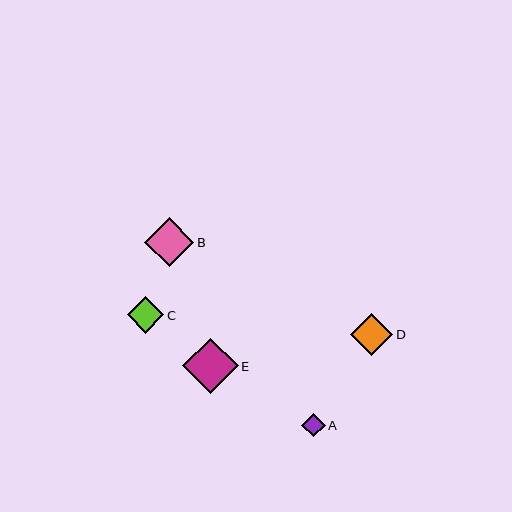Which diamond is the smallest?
Diamond A is the smallest with a size of approximately 23 pixels.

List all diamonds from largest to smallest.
From largest to smallest: E, B, D, C, A.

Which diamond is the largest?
Diamond E is the largest with a size of approximately 55 pixels.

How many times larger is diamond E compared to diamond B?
Diamond E is approximately 1.1 times the size of diamond B.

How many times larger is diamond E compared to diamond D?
Diamond E is approximately 1.3 times the size of diamond D.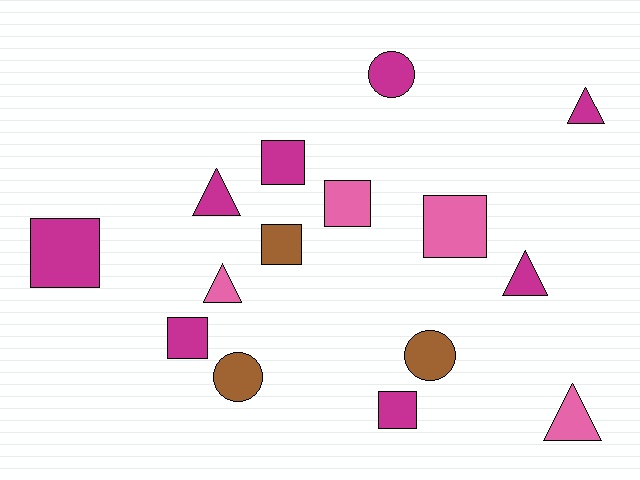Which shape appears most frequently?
Square, with 7 objects.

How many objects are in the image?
There are 15 objects.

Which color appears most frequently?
Magenta, with 8 objects.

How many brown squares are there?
There is 1 brown square.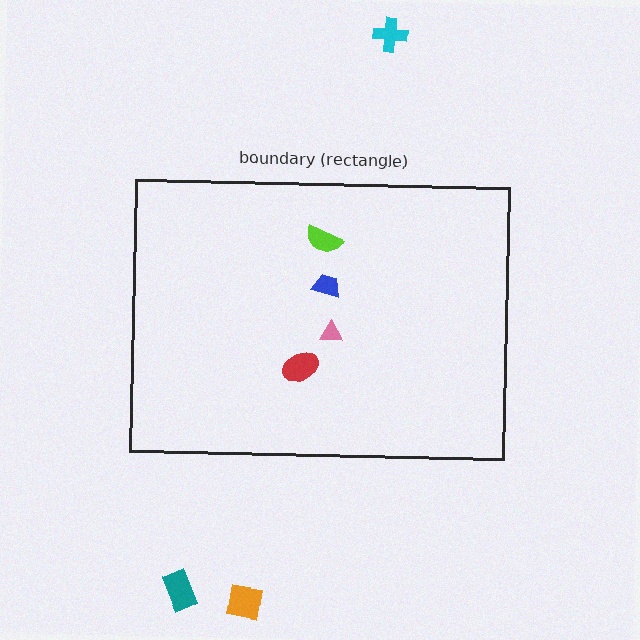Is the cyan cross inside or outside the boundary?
Outside.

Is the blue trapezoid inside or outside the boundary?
Inside.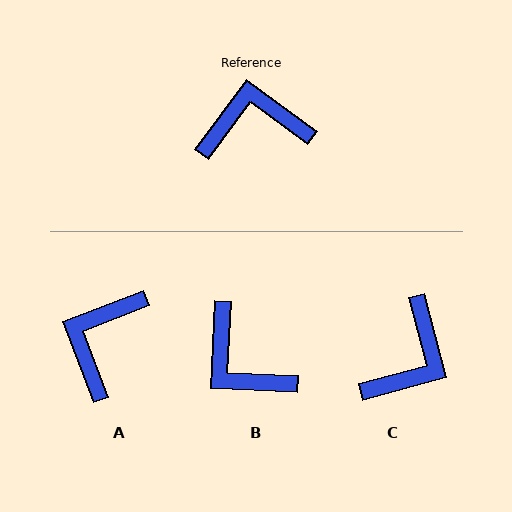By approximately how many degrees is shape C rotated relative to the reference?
Approximately 129 degrees clockwise.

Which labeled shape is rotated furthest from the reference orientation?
C, about 129 degrees away.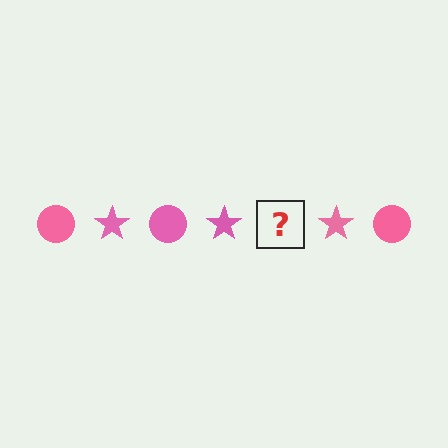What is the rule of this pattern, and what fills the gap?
The rule is that the pattern cycles through circle, star shapes in pink. The gap should be filled with a pink circle.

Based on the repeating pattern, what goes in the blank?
The blank should be a pink circle.